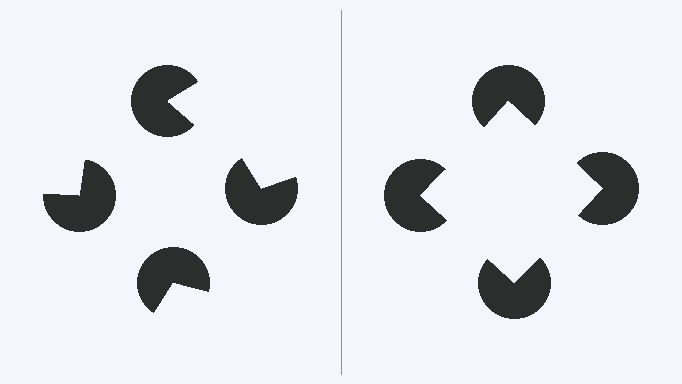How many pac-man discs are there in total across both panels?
8 — 4 on each side.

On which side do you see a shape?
An illusory square appears on the right side. On the left side the wedge cuts are rotated, so no coherent shape forms.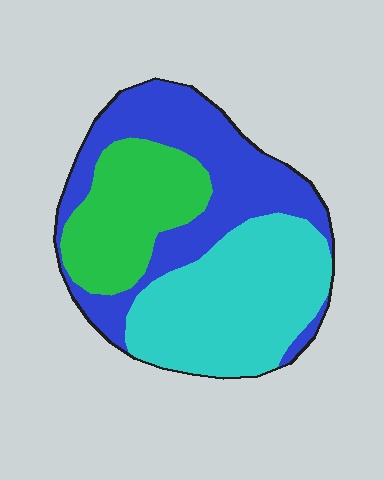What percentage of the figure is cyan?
Cyan covers around 40% of the figure.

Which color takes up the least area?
Green, at roughly 25%.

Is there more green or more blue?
Blue.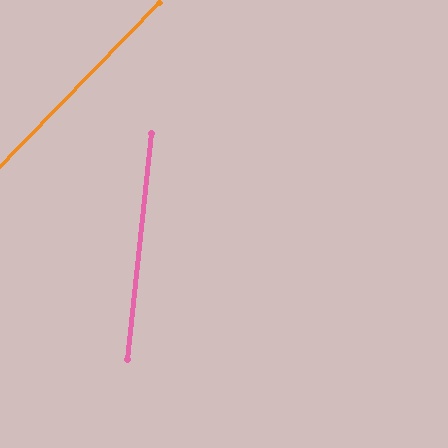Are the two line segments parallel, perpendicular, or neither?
Neither parallel nor perpendicular — they differ by about 38°.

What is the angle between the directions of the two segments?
Approximately 38 degrees.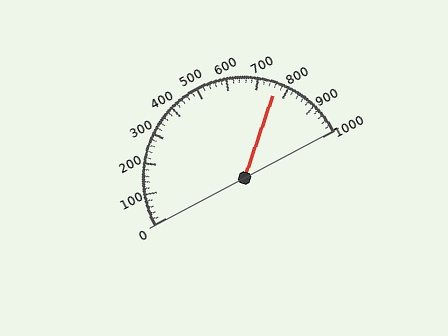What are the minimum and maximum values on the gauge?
The gauge ranges from 0 to 1000.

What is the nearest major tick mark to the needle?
The nearest major tick mark is 800.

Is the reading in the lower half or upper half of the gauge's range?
The reading is in the upper half of the range (0 to 1000).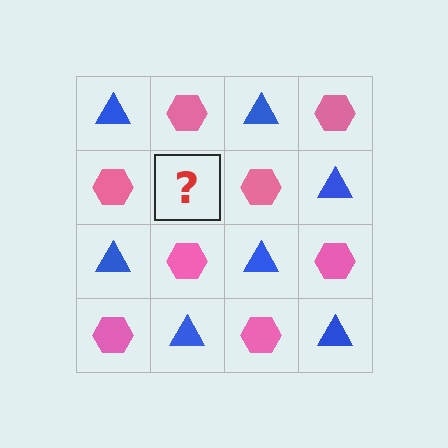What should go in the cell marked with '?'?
The missing cell should contain a blue triangle.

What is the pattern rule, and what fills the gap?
The rule is that it alternates blue triangle and pink hexagon in a checkerboard pattern. The gap should be filled with a blue triangle.